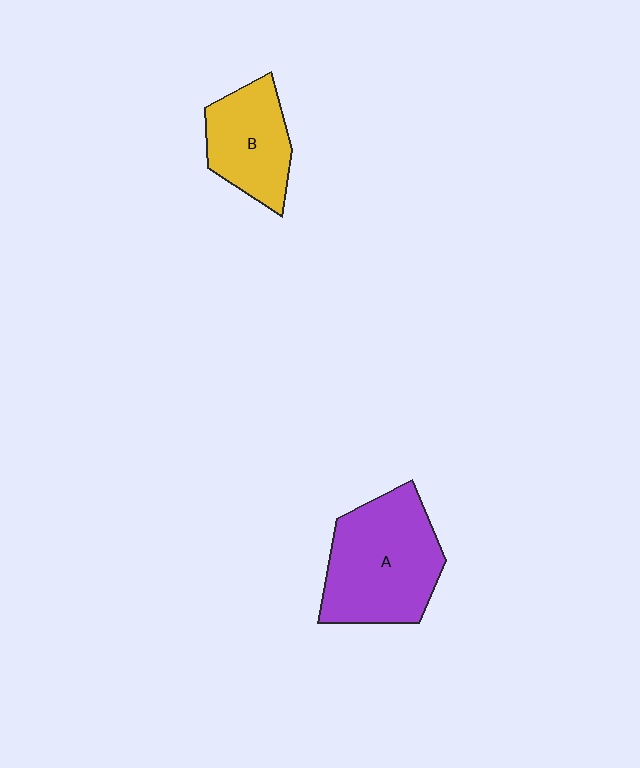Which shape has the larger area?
Shape A (purple).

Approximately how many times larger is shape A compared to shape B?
Approximately 1.5 times.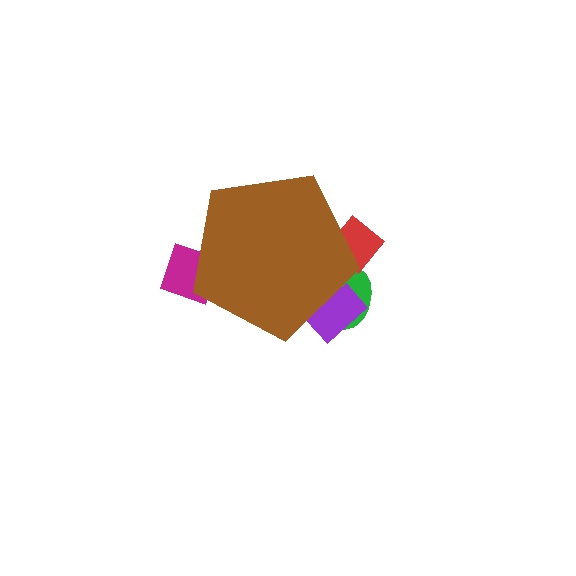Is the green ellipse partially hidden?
Yes, the green ellipse is partially hidden behind the brown pentagon.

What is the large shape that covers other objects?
A brown pentagon.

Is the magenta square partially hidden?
Yes, the magenta square is partially hidden behind the brown pentagon.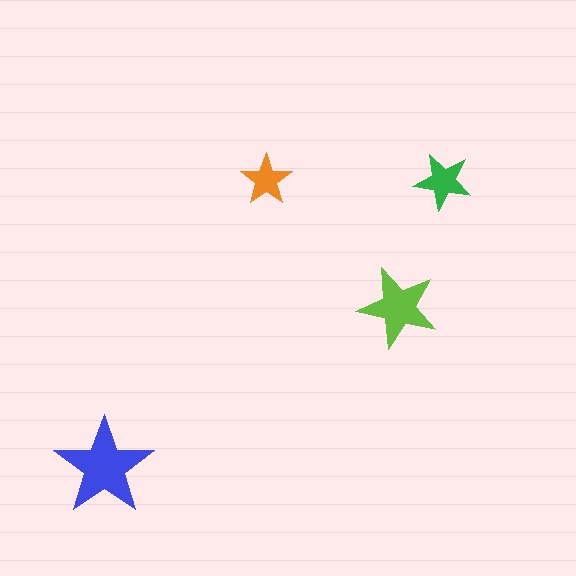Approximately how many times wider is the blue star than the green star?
About 1.5 times wider.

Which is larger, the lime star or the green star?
The lime one.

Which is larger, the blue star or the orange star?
The blue one.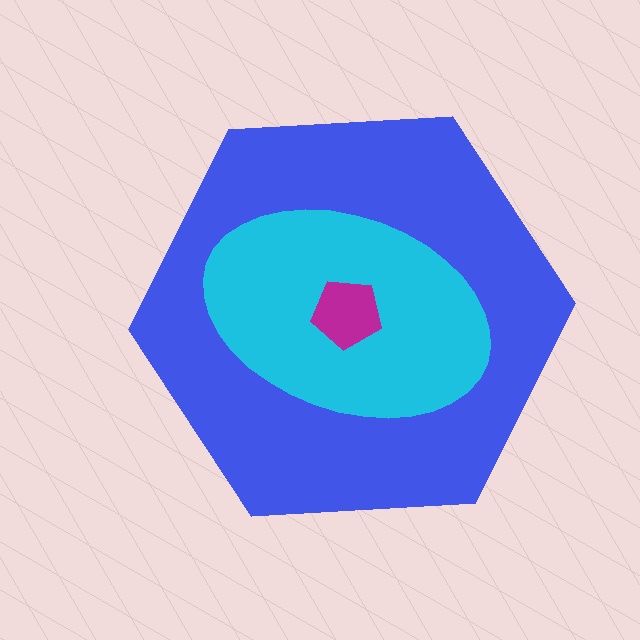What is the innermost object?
The magenta pentagon.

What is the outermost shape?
The blue hexagon.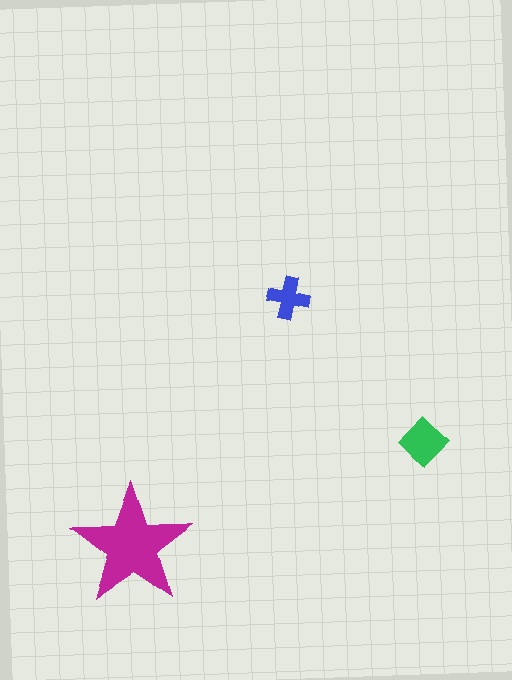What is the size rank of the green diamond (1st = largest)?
2nd.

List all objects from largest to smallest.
The magenta star, the green diamond, the blue cross.